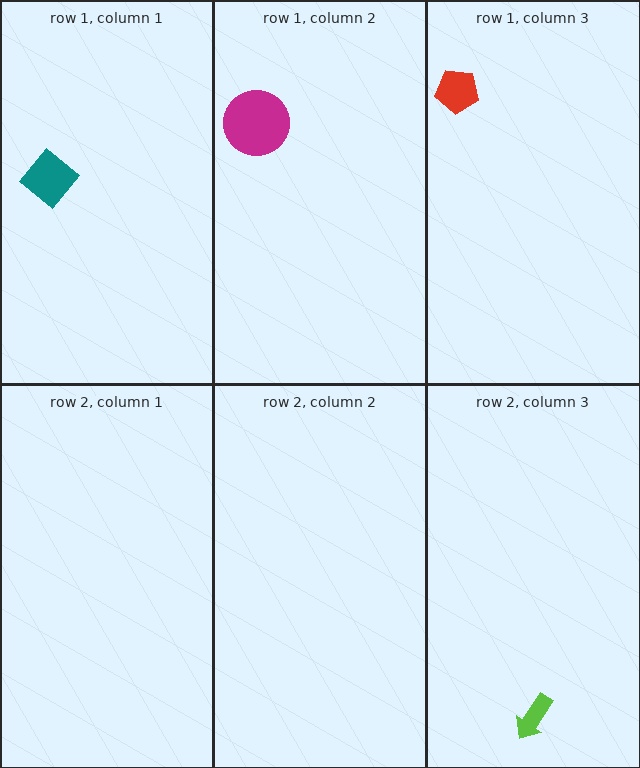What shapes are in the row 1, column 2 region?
The magenta circle.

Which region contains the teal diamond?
The row 1, column 1 region.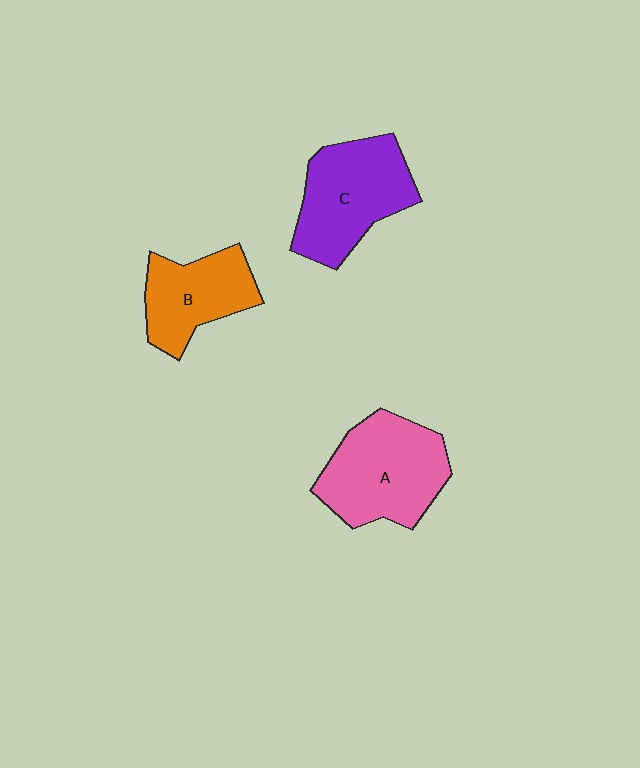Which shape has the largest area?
Shape A (pink).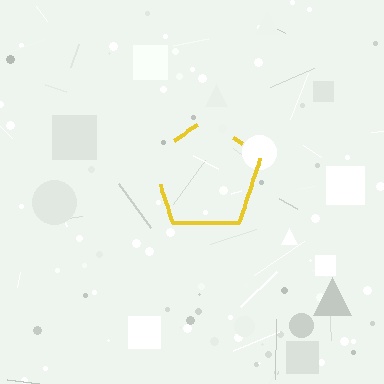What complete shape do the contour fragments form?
The contour fragments form a pentagon.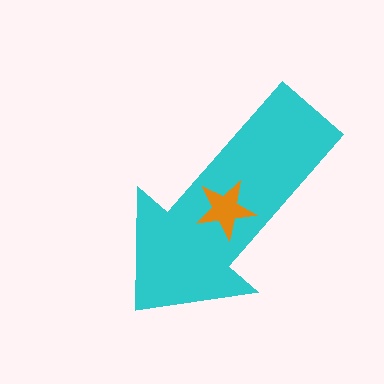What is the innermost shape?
The orange star.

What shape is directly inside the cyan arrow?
The orange star.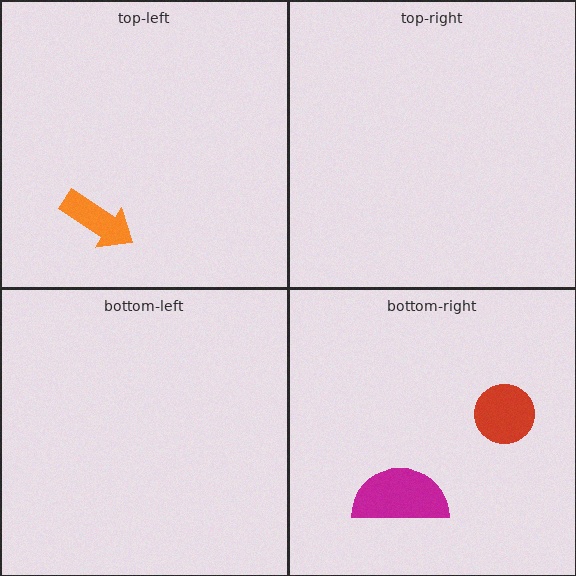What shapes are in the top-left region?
The orange arrow.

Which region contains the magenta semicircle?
The bottom-right region.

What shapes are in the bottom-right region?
The magenta semicircle, the red circle.